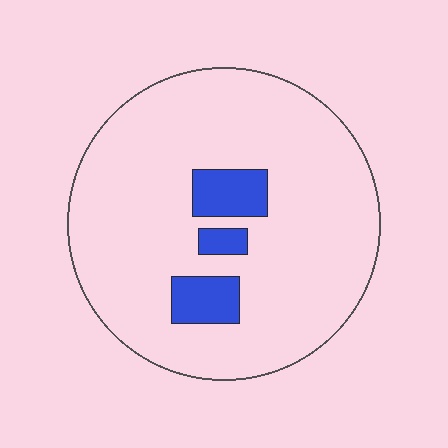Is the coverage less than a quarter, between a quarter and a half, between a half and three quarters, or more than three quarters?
Less than a quarter.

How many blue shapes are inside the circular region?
3.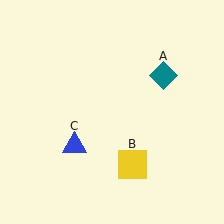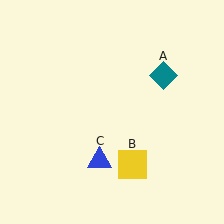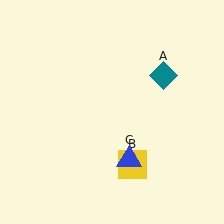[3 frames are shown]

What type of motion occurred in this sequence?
The blue triangle (object C) rotated counterclockwise around the center of the scene.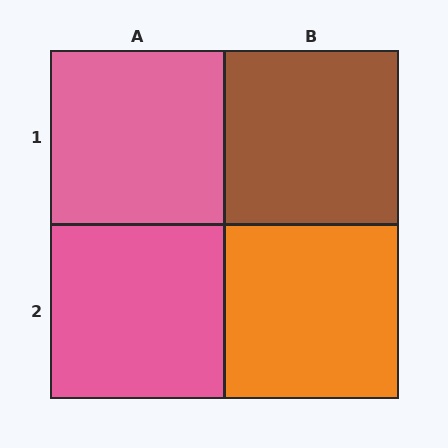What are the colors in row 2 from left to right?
Pink, orange.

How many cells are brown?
1 cell is brown.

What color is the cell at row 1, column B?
Brown.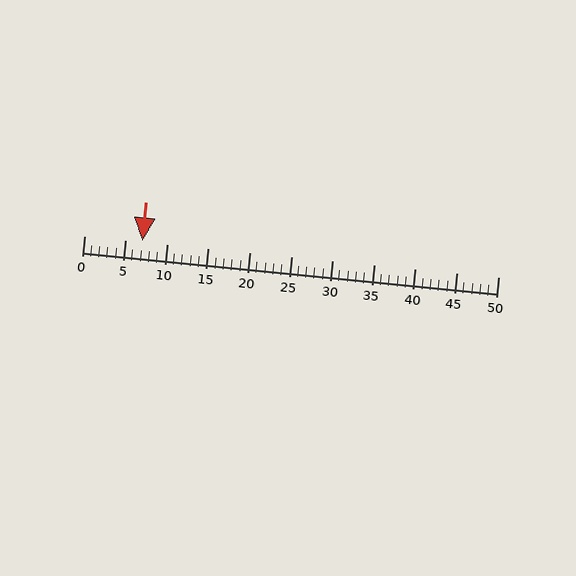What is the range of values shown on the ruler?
The ruler shows values from 0 to 50.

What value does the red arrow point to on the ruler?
The red arrow points to approximately 7.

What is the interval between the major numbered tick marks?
The major tick marks are spaced 5 units apart.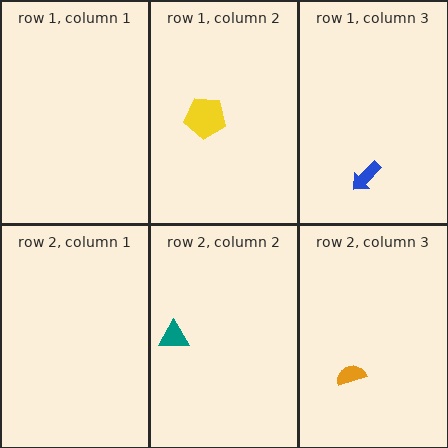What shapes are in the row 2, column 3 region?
The orange semicircle.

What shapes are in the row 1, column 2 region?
The yellow pentagon.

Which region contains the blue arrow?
The row 1, column 3 region.